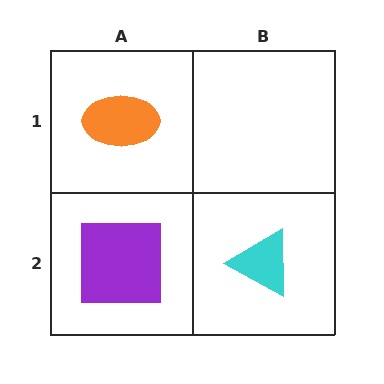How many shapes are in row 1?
1 shape.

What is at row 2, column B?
A cyan triangle.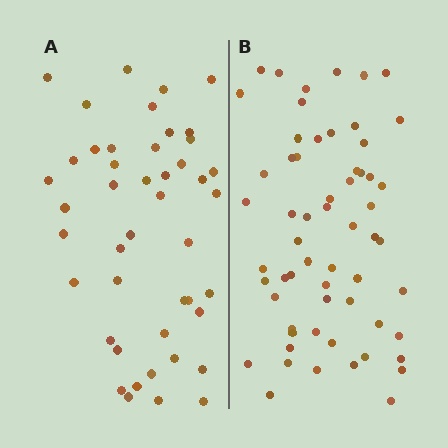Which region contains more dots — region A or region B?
Region B (the right region) has more dots.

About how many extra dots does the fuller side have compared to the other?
Region B has approximately 15 more dots than region A.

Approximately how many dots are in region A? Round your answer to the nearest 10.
About 40 dots. (The exact count is 45, which rounds to 40.)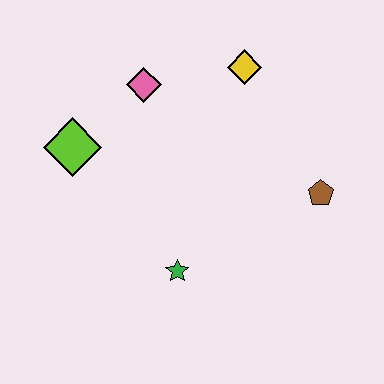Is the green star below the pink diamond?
Yes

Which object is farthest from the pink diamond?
The brown pentagon is farthest from the pink diamond.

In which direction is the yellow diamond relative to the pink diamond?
The yellow diamond is to the right of the pink diamond.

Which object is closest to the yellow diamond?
The pink diamond is closest to the yellow diamond.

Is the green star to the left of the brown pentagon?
Yes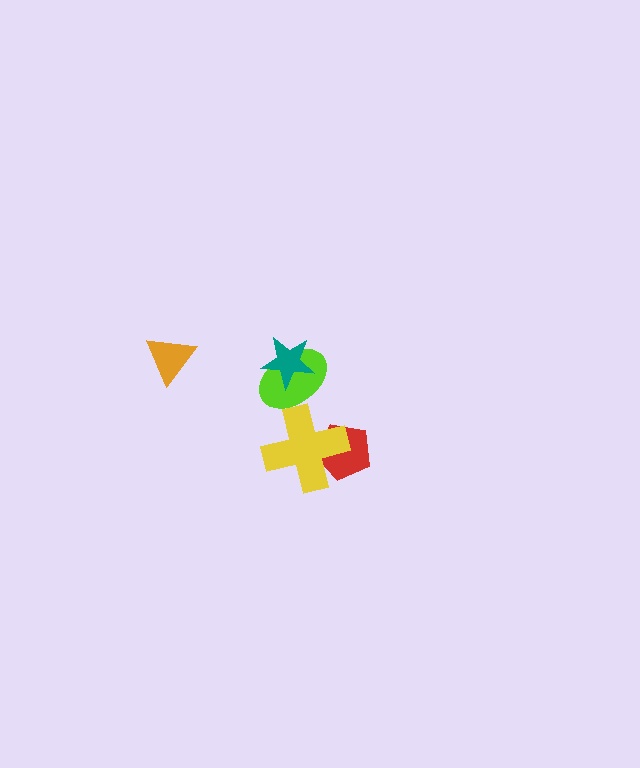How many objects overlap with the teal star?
1 object overlaps with the teal star.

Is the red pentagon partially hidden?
Yes, it is partially covered by another shape.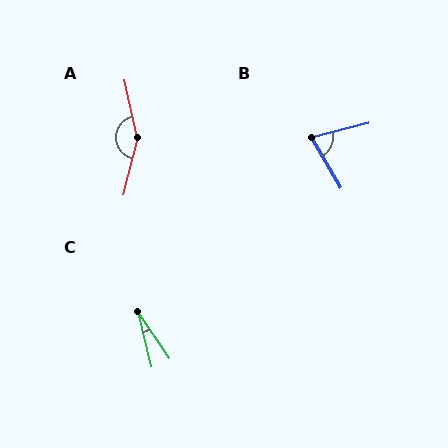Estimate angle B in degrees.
Approximately 73 degrees.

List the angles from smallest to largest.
C (21°), B (73°), A (153°).